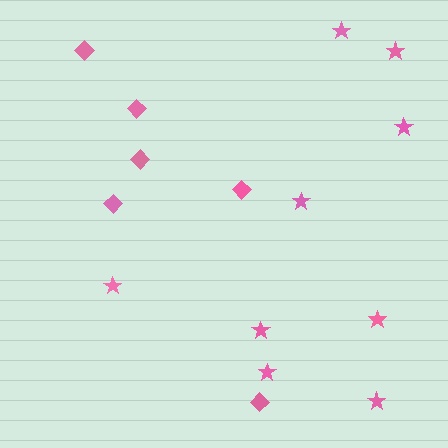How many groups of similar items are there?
There are 2 groups: one group of diamonds (6) and one group of stars (9).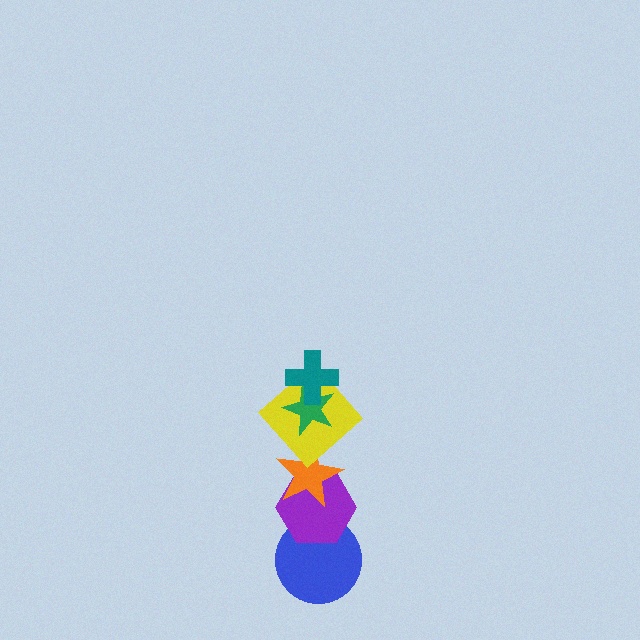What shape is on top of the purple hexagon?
The orange star is on top of the purple hexagon.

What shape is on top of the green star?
The teal cross is on top of the green star.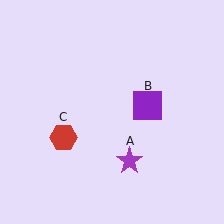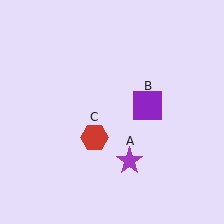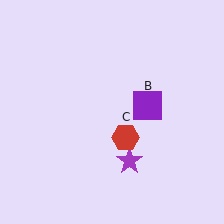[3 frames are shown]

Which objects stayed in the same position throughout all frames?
Purple star (object A) and purple square (object B) remained stationary.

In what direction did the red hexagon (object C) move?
The red hexagon (object C) moved right.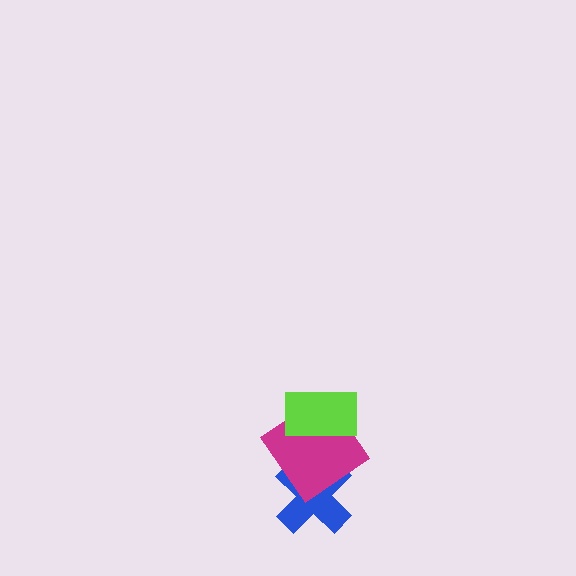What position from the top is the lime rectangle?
The lime rectangle is 1st from the top.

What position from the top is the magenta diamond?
The magenta diamond is 2nd from the top.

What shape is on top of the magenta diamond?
The lime rectangle is on top of the magenta diamond.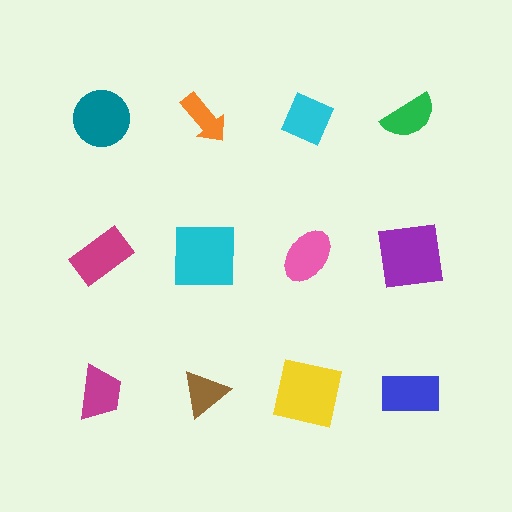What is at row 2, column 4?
A purple square.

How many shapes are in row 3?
4 shapes.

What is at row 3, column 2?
A brown triangle.